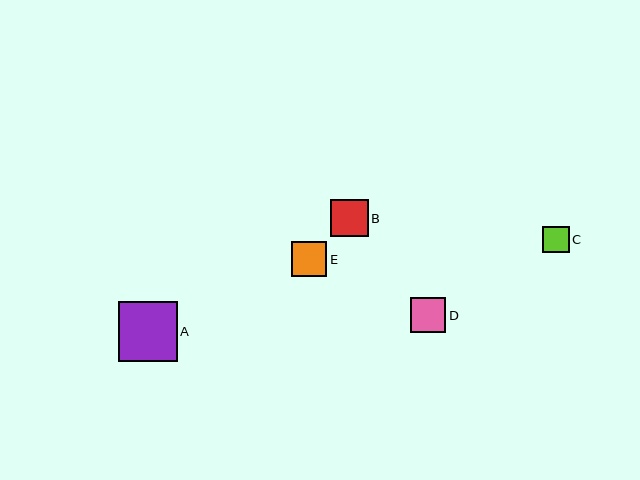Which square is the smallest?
Square C is the smallest with a size of approximately 26 pixels.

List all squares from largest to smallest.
From largest to smallest: A, B, D, E, C.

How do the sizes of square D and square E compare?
Square D and square E are approximately the same size.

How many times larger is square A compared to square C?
Square A is approximately 2.2 times the size of square C.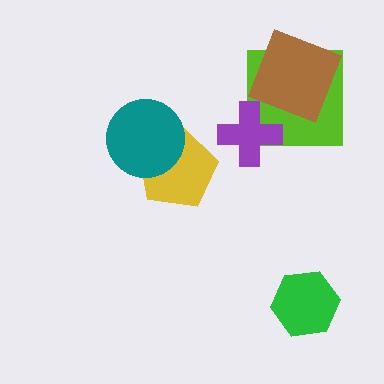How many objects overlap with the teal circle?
1 object overlaps with the teal circle.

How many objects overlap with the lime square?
2 objects overlap with the lime square.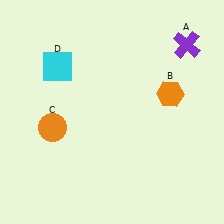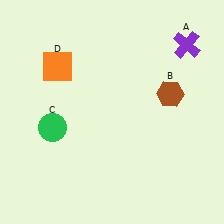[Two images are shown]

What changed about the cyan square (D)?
In Image 1, D is cyan. In Image 2, it changed to orange.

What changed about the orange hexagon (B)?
In Image 1, B is orange. In Image 2, it changed to brown.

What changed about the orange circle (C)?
In Image 1, C is orange. In Image 2, it changed to green.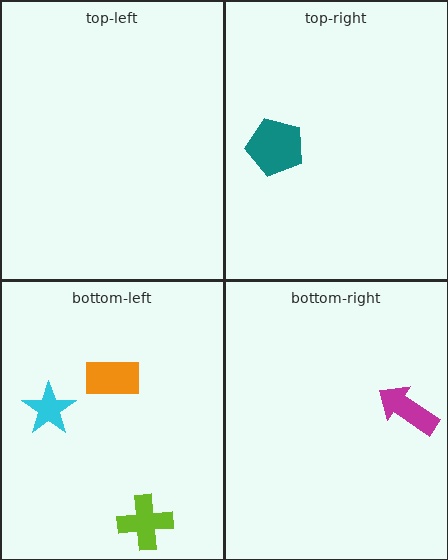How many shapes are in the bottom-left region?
3.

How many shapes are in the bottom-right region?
1.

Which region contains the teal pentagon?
The top-right region.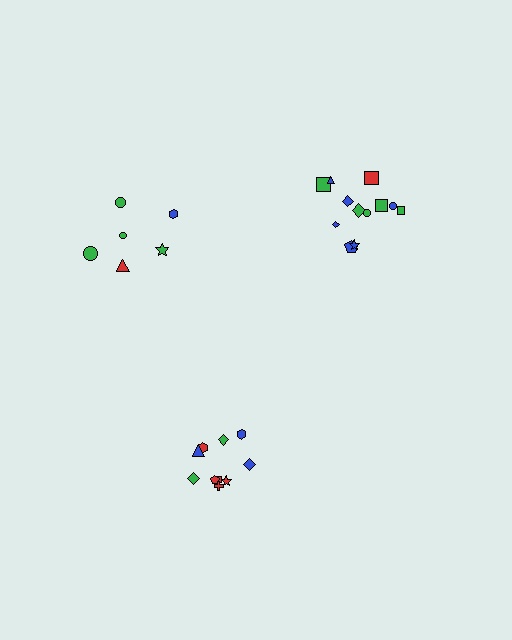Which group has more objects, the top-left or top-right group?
The top-right group.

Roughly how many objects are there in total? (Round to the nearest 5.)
Roughly 30 objects in total.